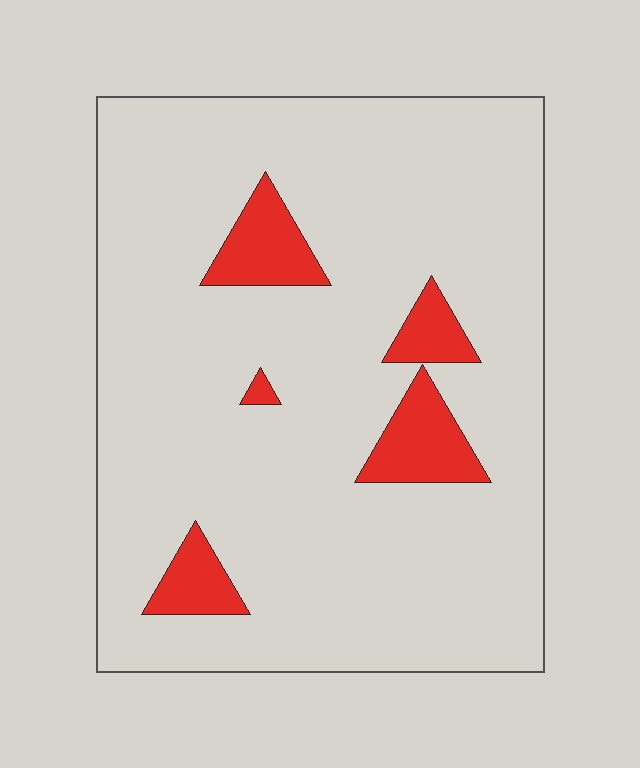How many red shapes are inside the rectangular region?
5.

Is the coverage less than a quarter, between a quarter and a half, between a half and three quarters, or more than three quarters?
Less than a quarter.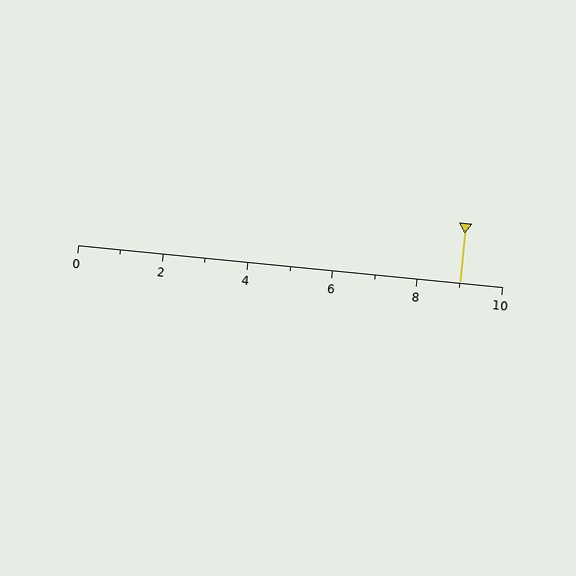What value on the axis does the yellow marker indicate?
The marker indicates approximately 9.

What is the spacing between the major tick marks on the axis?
The major ticks are spaced 2 apart.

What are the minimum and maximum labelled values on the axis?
The axis runs from 0 to 10.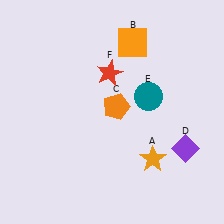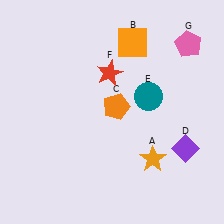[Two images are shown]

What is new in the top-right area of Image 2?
A pink pentagon (G) was added in the top-right area of Image 2.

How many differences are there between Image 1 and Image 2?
There is 1 difference between the two images.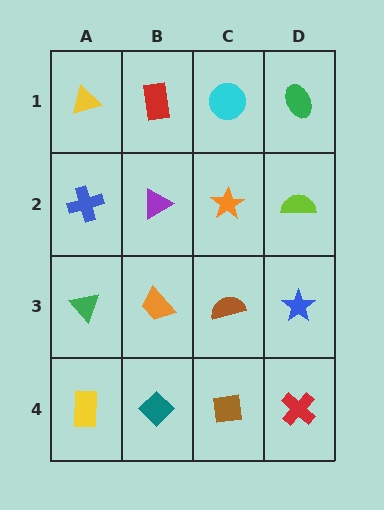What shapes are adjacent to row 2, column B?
A red rectangle (row 1, column B), an orange trapezoid (row 3, column B), a blue cross (row 2, column A), an orange star (row 2, column C).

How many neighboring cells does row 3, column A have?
3.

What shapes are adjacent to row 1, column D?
A lime semicircle (row 2, column D), a cyan circle (row 1, column C).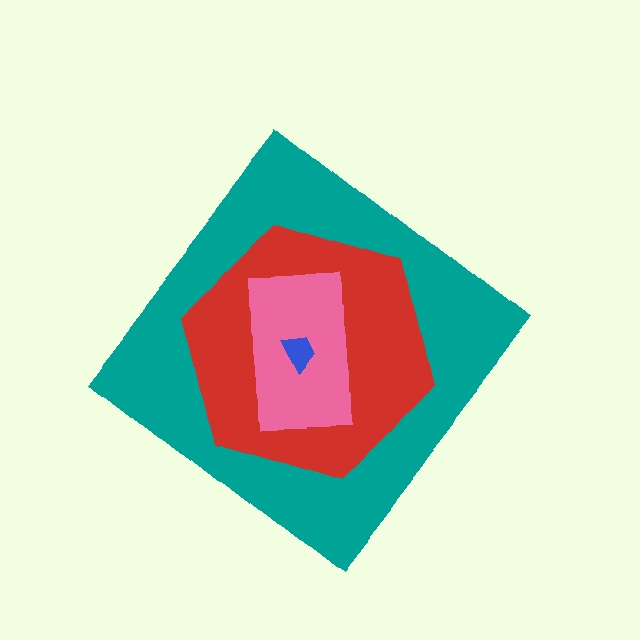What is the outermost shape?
The teal diamond.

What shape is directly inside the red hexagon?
The pink rectangle.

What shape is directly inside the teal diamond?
The red hexagon.